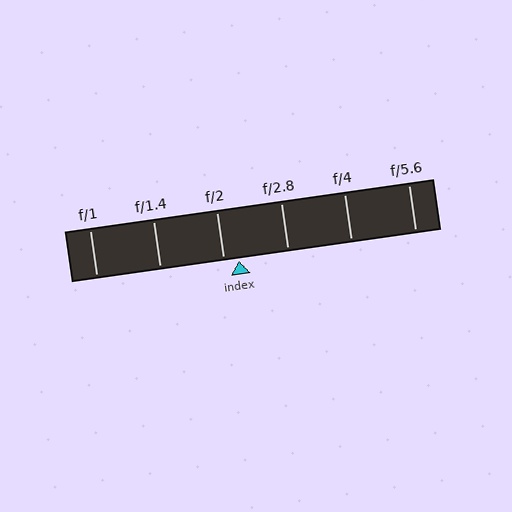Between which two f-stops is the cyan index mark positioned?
The index mark is between f/2 and f/2.8.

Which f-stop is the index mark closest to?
The index mark is closest to f/2.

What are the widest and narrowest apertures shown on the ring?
The widest aperture shown is f/1 and the narrowest is f/5.6.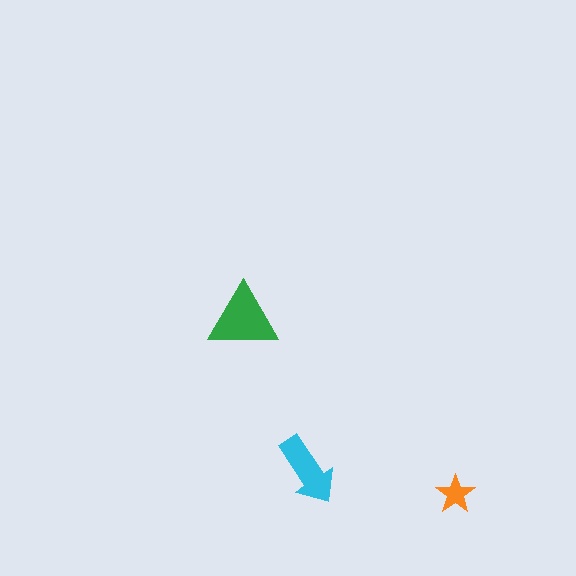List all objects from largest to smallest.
The green triangle, the cyan arrow, the orange star.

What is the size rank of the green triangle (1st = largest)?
1st.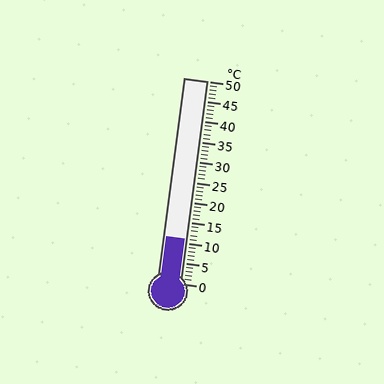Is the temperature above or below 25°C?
The temperature is below 25°C.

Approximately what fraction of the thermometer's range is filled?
The thermometer is filled to approximately 20% of its range.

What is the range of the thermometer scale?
The thermometer scale ranges from 0°C to 50°C.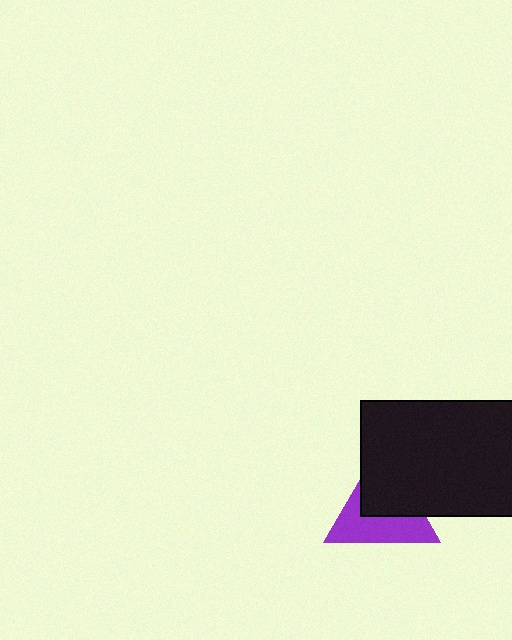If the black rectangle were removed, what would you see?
You would see the complete purple triangle.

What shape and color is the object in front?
The object in front is a black rectangle.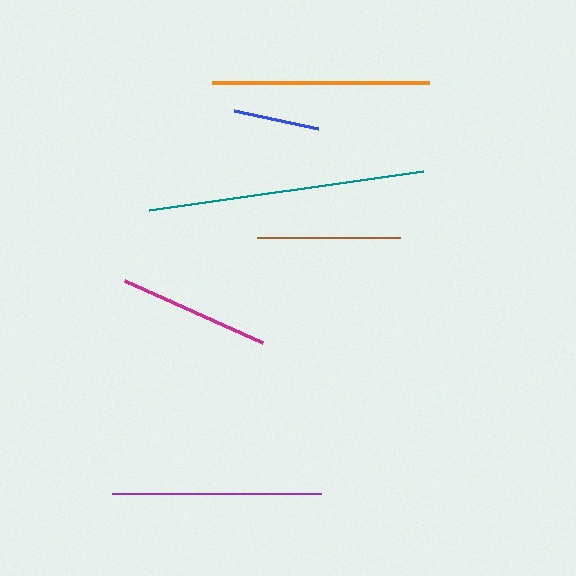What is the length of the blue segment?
The blue segment is approximately 86 pixels long.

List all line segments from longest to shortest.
From longest to shortest: teal, orange, purple, magenta, brown, blue.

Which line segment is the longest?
The teal line is the longest at approximately 276 pixels.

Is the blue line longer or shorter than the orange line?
The orange line is longer than the blue line.